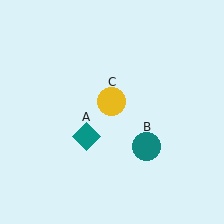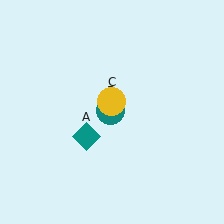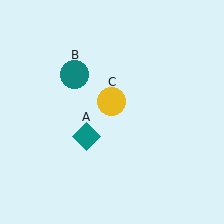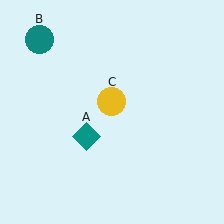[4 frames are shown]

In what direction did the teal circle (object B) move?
The teal circle (object B) moved up and to the left.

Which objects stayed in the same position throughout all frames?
Teal diamond (object A) and yellow circle (object C) remained stationary.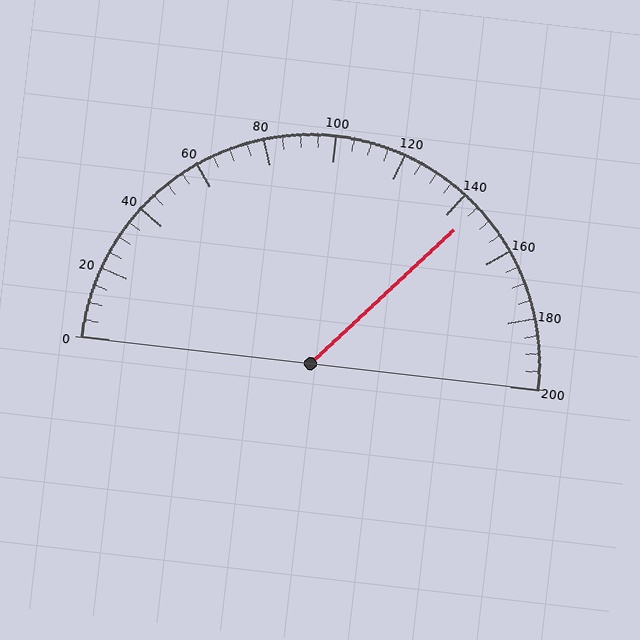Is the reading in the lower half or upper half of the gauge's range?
The reading is in the upper half of the range (0 to 200).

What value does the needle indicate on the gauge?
The needle indicates approximately 145.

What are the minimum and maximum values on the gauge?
The gauge ranges from 0 to 200.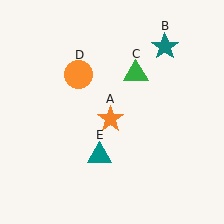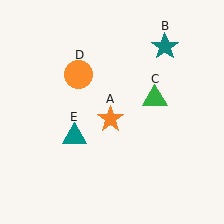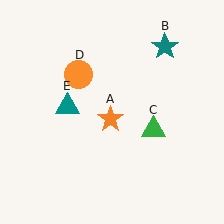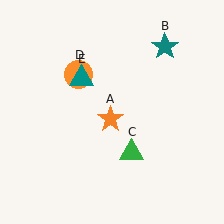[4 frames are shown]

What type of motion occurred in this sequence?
The green triangle (object C), teal triangle (object E) rotated clockwise around the center of the scene.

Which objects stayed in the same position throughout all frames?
Orange star (object A) and teal star (object B) and orange circle (object D) remained stationary.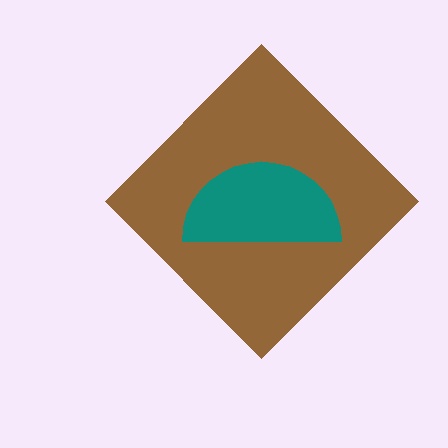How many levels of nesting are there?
2.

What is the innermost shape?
The teal semicircle.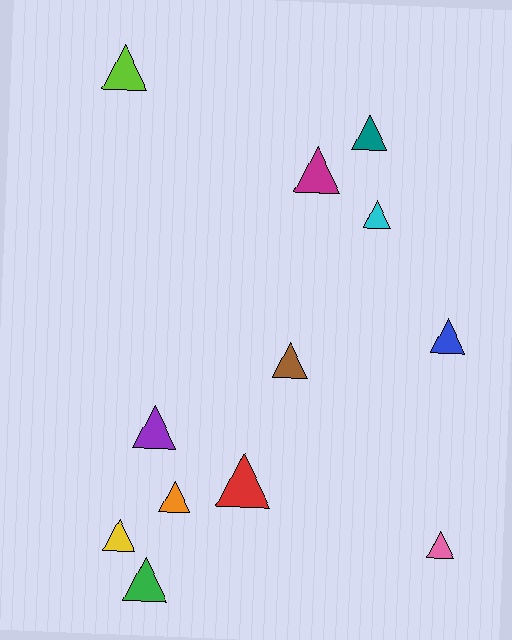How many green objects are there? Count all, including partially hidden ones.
There is 1 green object.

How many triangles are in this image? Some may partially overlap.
There are 12 triangles.